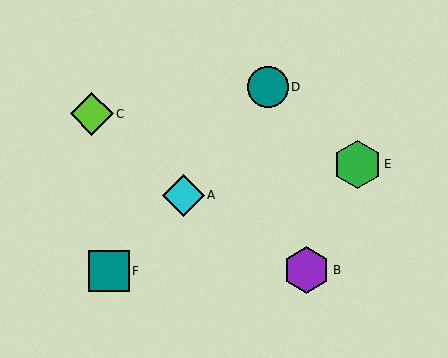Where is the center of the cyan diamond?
The center of the cyan diamond is at (184, 195).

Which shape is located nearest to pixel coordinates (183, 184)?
The cyan diamond (labeled A) at (184, 195) is nearest to that location.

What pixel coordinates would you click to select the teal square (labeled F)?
Click at (109, 271) to select the teal square F.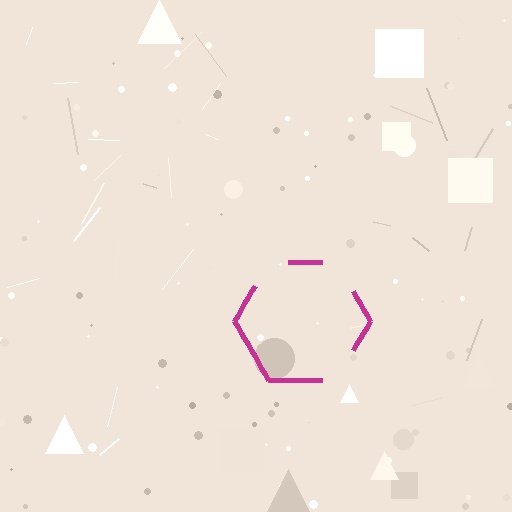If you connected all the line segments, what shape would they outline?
They would outline a hexagon.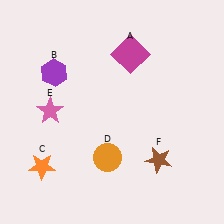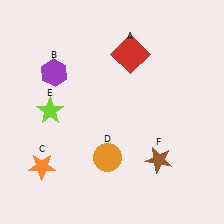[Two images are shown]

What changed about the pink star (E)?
In Image 1, E is pink. In Image 2, it changed to lime.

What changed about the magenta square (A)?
In Image 1, A is magenta. In Image 2, it changed to red.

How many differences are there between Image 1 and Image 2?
There are 2 differences between the two images.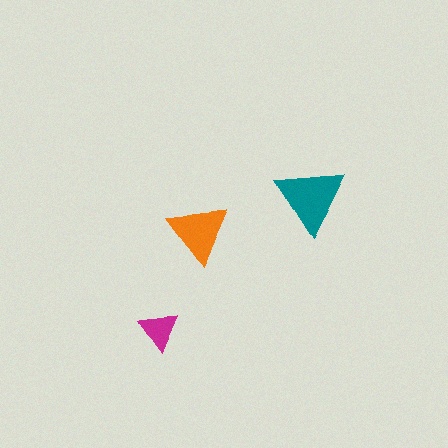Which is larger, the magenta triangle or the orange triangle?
The orange one.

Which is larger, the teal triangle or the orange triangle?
The teal one.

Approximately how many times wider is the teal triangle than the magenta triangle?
About 2 times wider.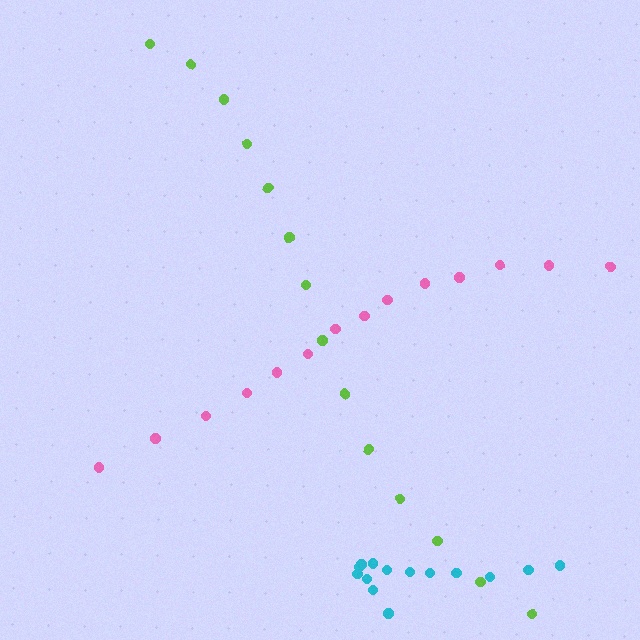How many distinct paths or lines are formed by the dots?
There are 3 distinct paths.